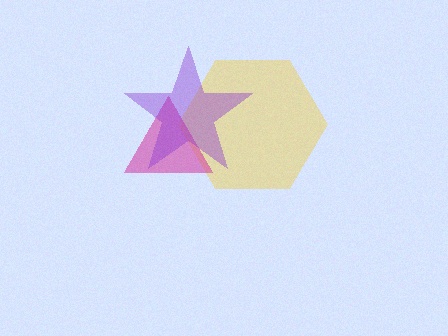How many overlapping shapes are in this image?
There are 3 overlapping shapes in the image.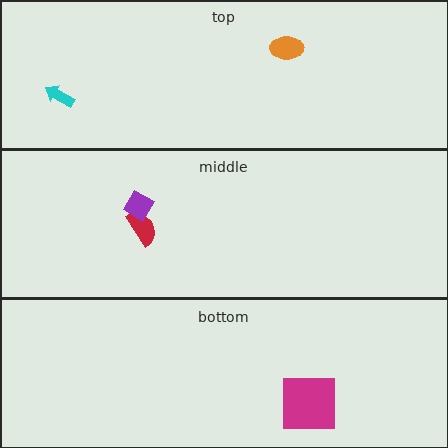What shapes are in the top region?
The cyan arrow, the orange ellipse.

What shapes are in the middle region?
The red semicircle, the purple diamond.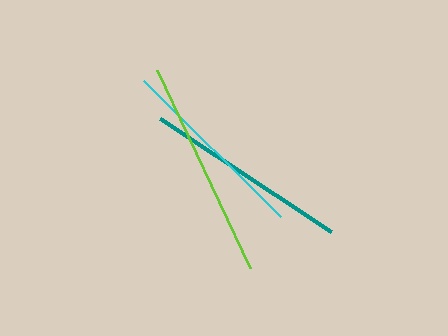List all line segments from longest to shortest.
From longest to shortest: lime, teal, cyan.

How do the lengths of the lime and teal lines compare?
The lime and teal lines are approximately the same length.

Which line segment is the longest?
The lime line is the longest at approximately 219 pixels.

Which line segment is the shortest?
The cyan line is the shortest at approximately 193 pixels.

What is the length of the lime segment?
The lime segment is approximately 219 pixels long.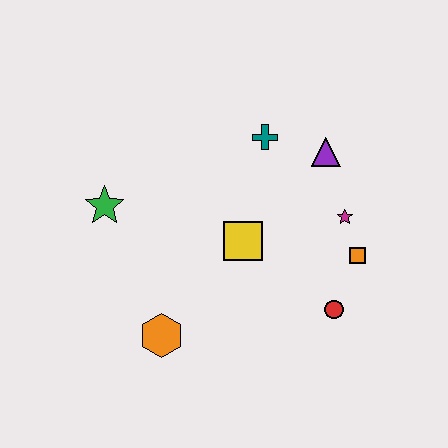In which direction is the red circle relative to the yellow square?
The red circle is to the right of the yellow square.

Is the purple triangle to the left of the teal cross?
No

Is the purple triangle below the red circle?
No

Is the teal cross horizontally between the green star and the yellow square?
No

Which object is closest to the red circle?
The orange square is closest to the red circle.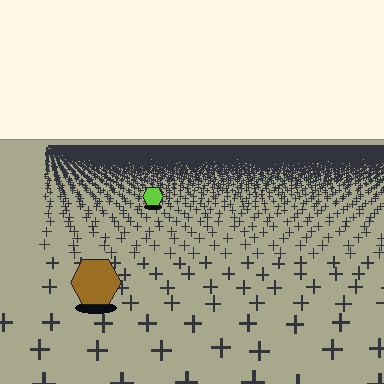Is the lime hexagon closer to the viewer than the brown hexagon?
No. The brown hexagon is closer — you can tell from the texture gradient: the ground texture is coarser near it.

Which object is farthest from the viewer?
The lime hexagon is farthest from the viewer. It appears smaller and the ground texture around it is denser.